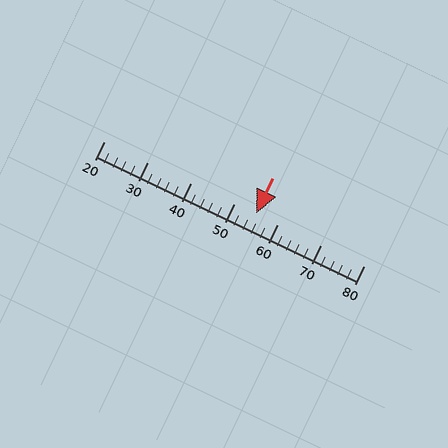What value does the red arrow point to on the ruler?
The red arrow points to approximately 55.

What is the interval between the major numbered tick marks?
The major tick marks are spaced 10 units apart.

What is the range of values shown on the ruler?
The ruler shows values from 20 to 80.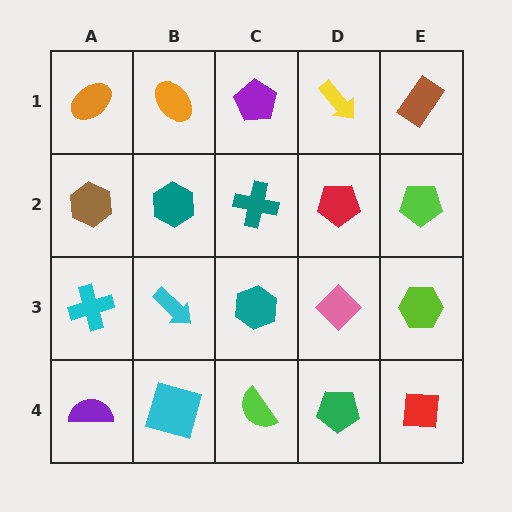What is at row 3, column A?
A cyan cross.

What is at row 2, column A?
A brown hexagon.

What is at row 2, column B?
A teal hexagon.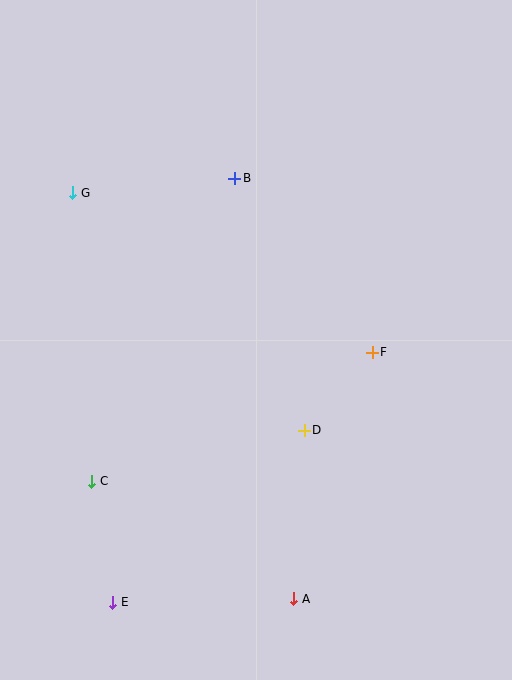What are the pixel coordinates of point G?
Point G is at (73, 193).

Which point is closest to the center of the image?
Point D at (304, 430) is closest to the center.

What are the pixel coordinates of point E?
Point E is at (113, 602).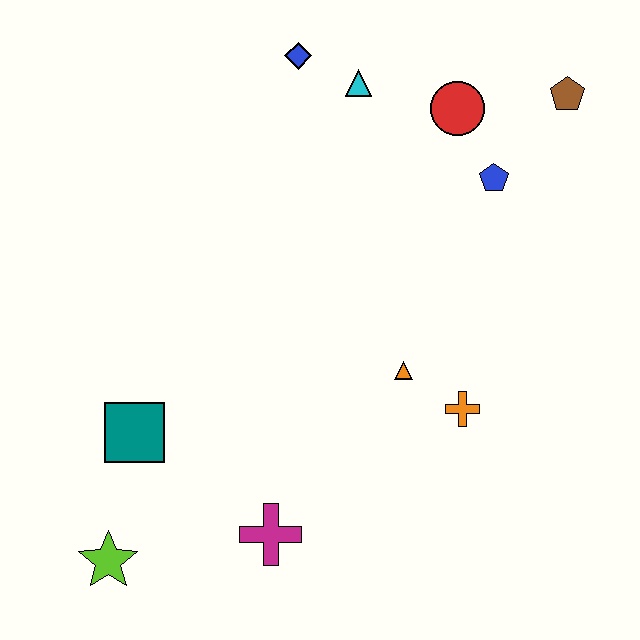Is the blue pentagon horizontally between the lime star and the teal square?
No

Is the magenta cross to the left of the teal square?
No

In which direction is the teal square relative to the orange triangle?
The teal square is to the left of the orange triangle.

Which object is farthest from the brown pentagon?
The lime star is farthest from the brown pentagon.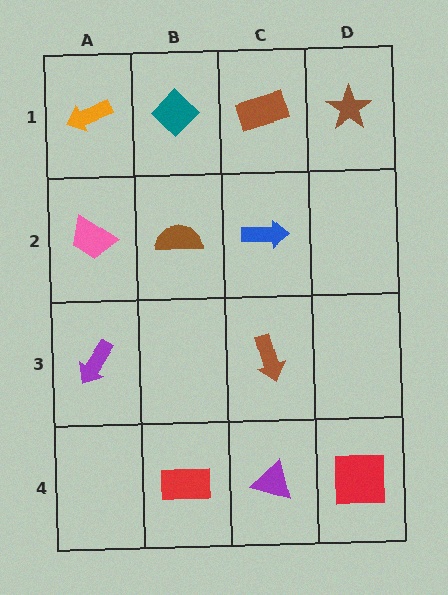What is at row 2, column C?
A blue arrow.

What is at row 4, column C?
A purple triangle.